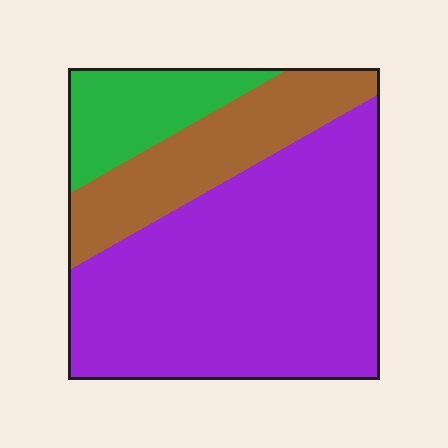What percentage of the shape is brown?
Brown covers roughly 20% of the shape.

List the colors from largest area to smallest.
From largest to smallest: purple, brown, green.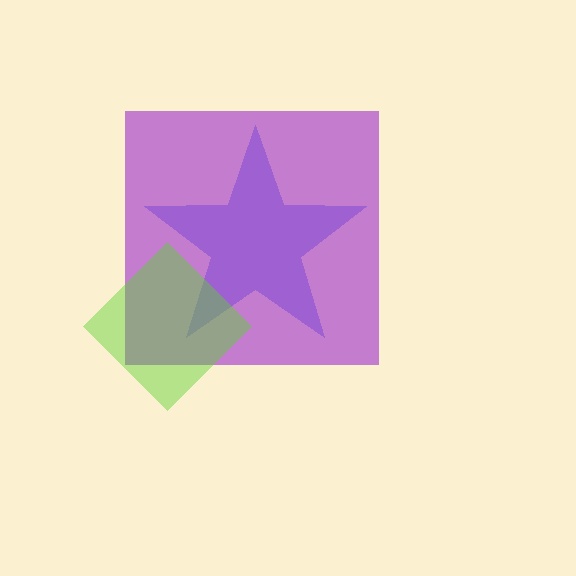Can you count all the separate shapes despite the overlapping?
Yes, there are 3 separate shapes.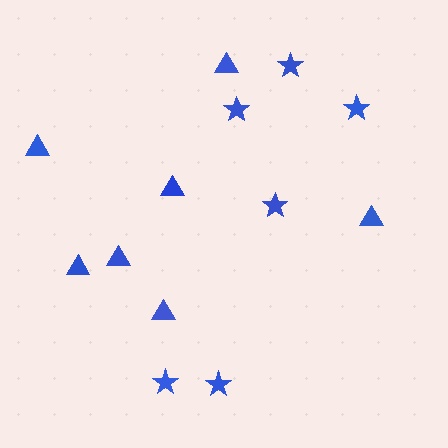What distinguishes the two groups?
There are 2 groups: one group of triangles (7) and one group of stars (6).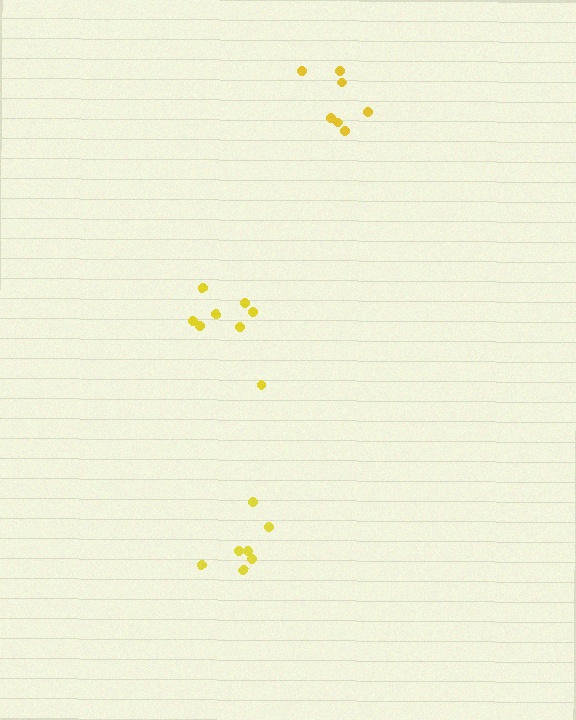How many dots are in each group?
Group 1: 8 dots, Group 2: 7 dots, Group 3: 7 dots (22 total).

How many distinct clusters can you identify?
There are 3 distinct clusters.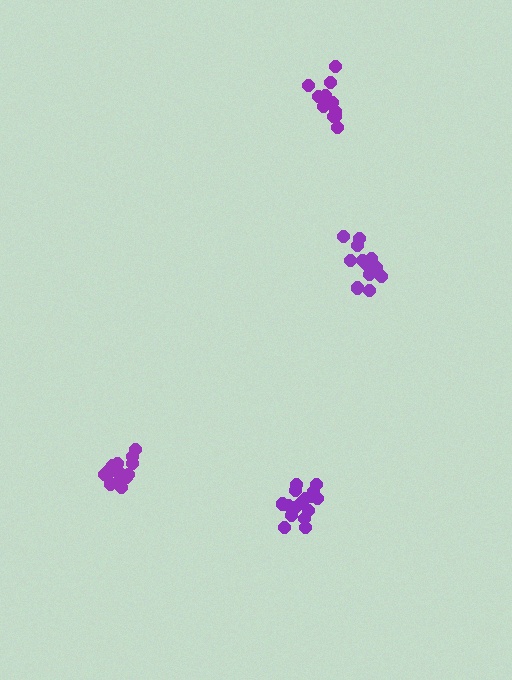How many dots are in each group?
Group 1: 11 dots, Group 2: 14 dots, Group 3: 15 dots, Group 4: 16 dots (56 total).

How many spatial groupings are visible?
There are 4 spatial groupings.